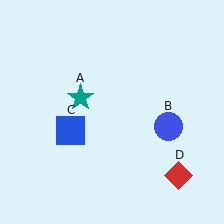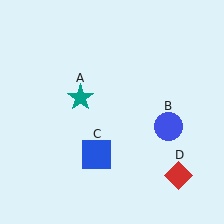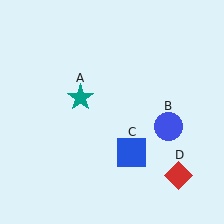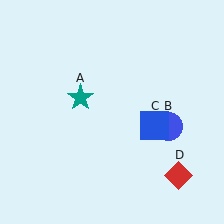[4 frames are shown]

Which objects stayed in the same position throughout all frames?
Teal star (object A) and blue circle (object B) and red diamond (object D) remained stationary.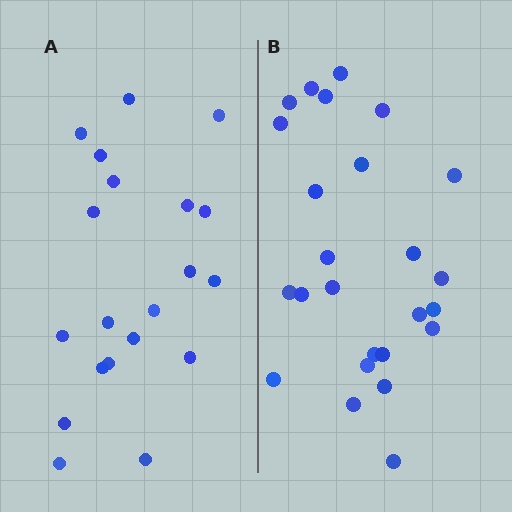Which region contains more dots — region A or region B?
Region B (the right region) has more dots.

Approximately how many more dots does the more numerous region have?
Region B has about 5 more dots than region A.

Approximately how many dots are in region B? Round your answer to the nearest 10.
About 20 dots. (The exact count is 25, which rounds to 20.)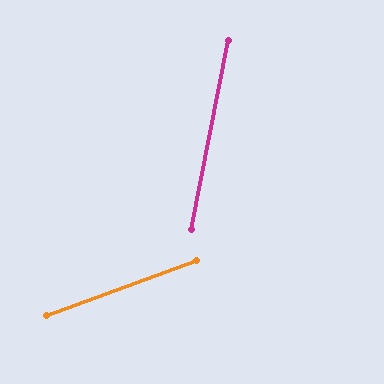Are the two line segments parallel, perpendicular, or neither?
Neither parallel nor perpendicular — they differ by about 59°.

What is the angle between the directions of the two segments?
Approximately 59 degrees.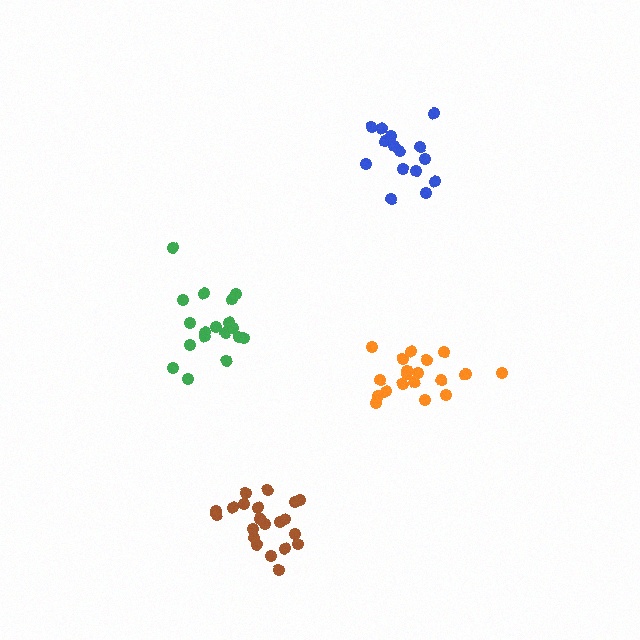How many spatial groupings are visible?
There are 4 spatial groupings.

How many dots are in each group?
Group 1: 18 dots, Group 2: 15 dots, Group 3: 20 dots, Group 4: 21 dots (74 total).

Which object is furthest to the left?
The green cluster is leftmost.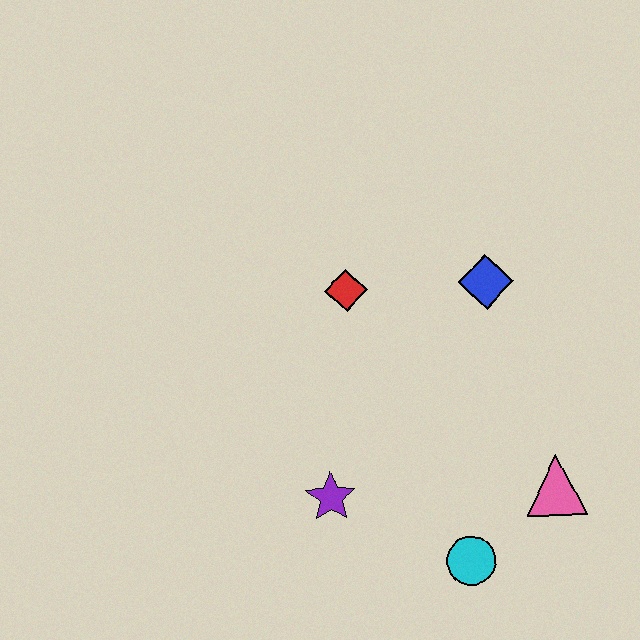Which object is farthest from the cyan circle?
The red diamond is farthest from the cyan circle.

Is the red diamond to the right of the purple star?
Yes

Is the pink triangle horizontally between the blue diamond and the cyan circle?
No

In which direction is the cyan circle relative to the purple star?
The cyan circle is to the right of the purple star.